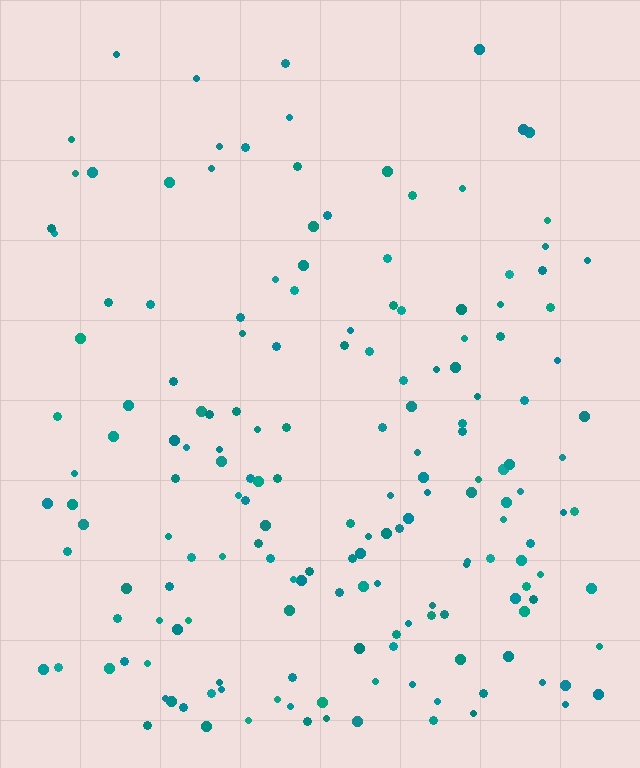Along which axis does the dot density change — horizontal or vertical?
Vertical.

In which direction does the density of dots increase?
From top to bottom, with the bottom side densest.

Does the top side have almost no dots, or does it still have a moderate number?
Still a moderate number, just noticeably fewer than the bottom.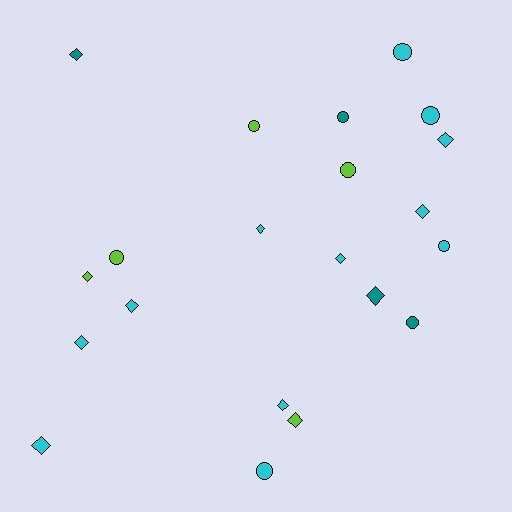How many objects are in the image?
There are 21 objects.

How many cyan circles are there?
There are 4 cyan circles.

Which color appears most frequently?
Cyan, with 12 objects.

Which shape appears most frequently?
Diamond, with 12 objects.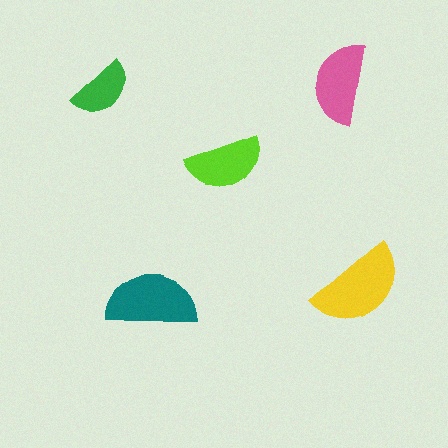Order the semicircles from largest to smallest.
the yellow one, the teal one, the pink one, the lime one, the green one.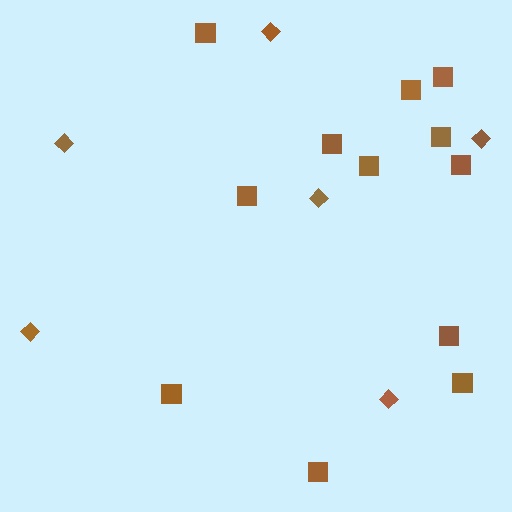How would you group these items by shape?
There are 2 groups: one group of squares (12) and one group of diamonds (6).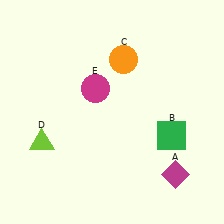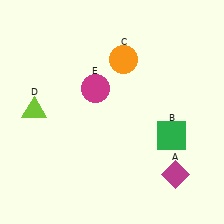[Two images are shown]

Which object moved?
The lime triangle (D) moved up.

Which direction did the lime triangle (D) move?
The lime triangle (D) moved up.